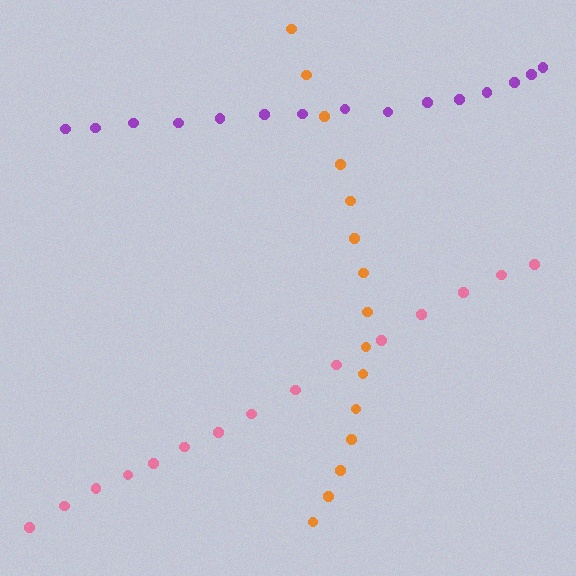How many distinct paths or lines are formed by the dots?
There are 3 distinct paths.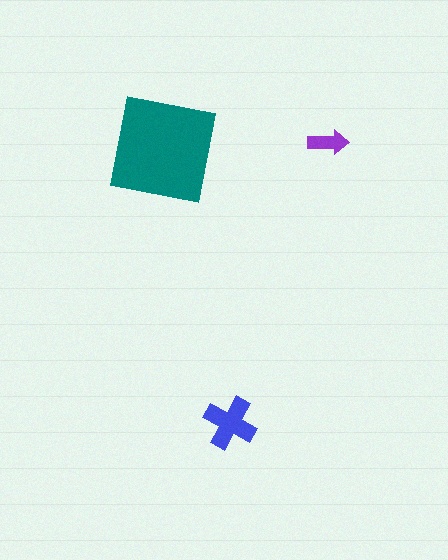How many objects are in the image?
There are 3 objects in the image.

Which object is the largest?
The teal square.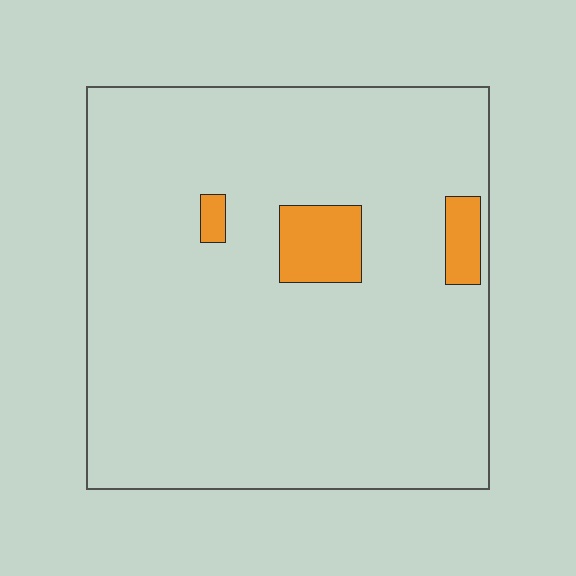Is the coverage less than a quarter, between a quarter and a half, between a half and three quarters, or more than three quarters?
Less than a quarter.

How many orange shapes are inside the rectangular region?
3.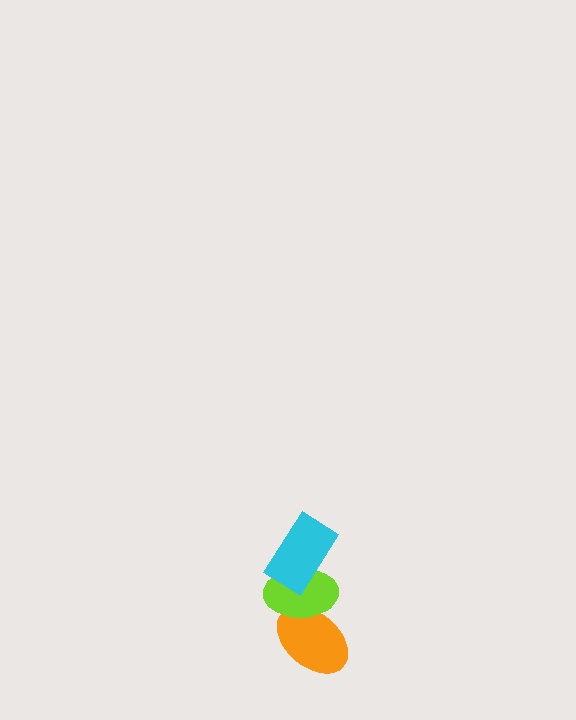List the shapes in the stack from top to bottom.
From top to bottom: the cyan rectangle, the lime ellipse, the orange ellipse.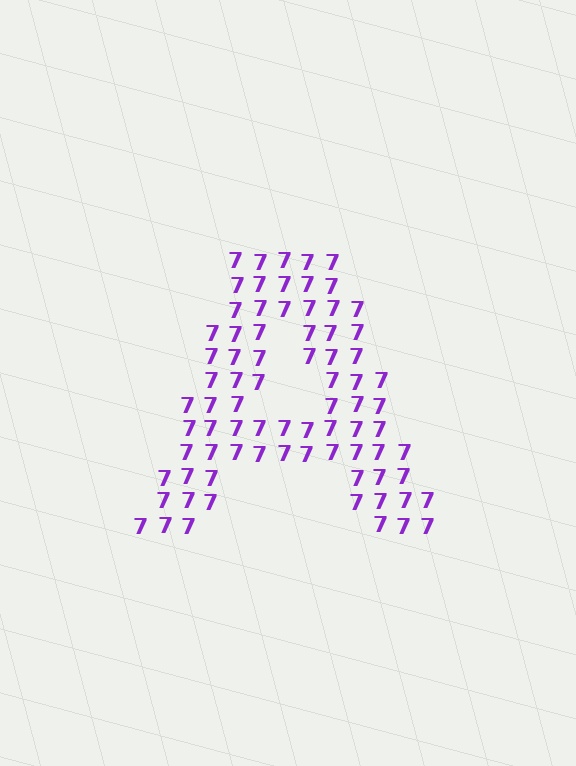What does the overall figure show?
The overall figure shows the letter A.